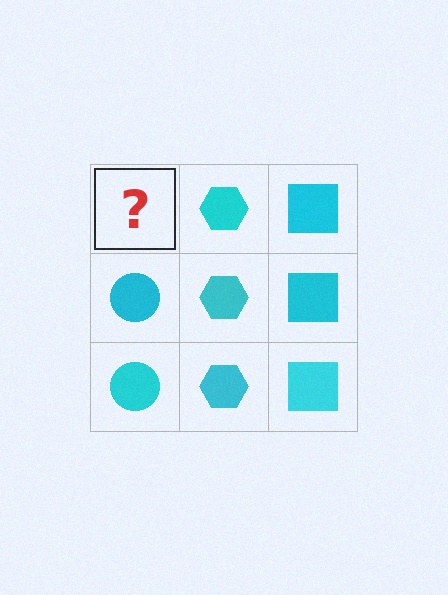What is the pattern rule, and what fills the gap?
The rule is that each column has a consistent shape. The gap should be filled with a cyan circle.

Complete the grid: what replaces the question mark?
The question mark should be replaced with a cyan circle.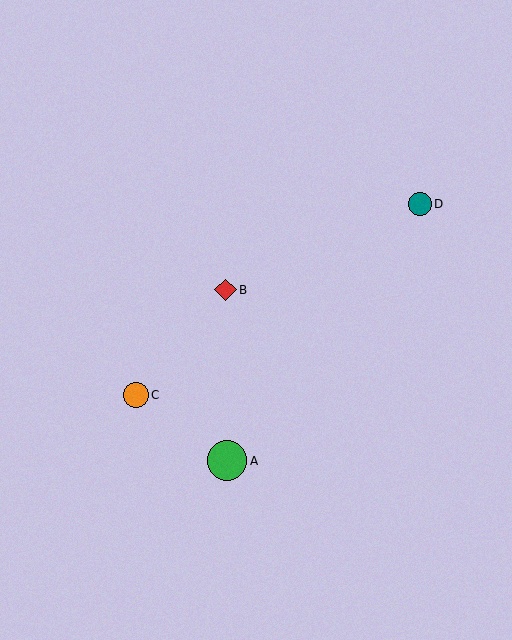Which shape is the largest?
The green circle (labeled A) is the largest.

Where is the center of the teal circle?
The center of the teal circle is at (420, 204).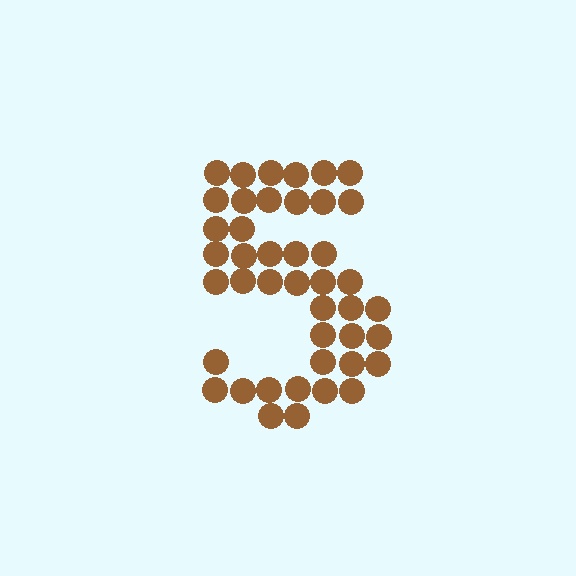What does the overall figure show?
The overall figure shows the digit 5.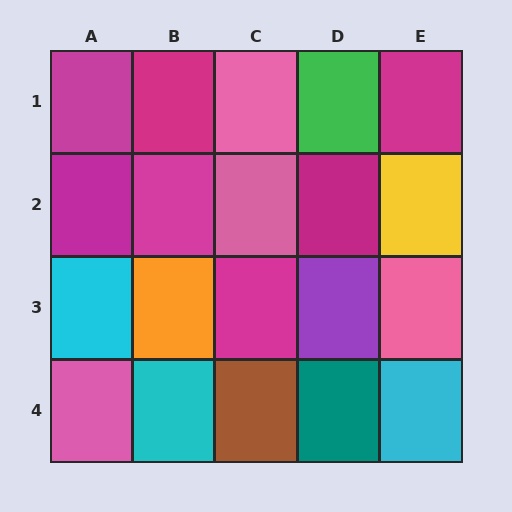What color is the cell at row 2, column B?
Magenta.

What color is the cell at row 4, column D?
Teal.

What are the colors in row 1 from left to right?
Magenta, magenta, pink, green, magenta.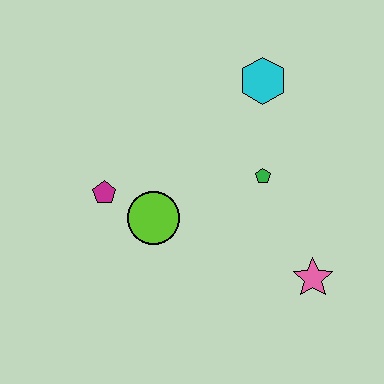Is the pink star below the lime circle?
Yes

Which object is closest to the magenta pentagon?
The lime circle is closest to the magenta pentagon.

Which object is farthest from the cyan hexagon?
The pink star is farthest from the cyan hexagon.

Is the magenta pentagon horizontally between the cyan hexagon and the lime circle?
No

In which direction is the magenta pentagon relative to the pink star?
The magenta pentagon is to the left of the pink star.